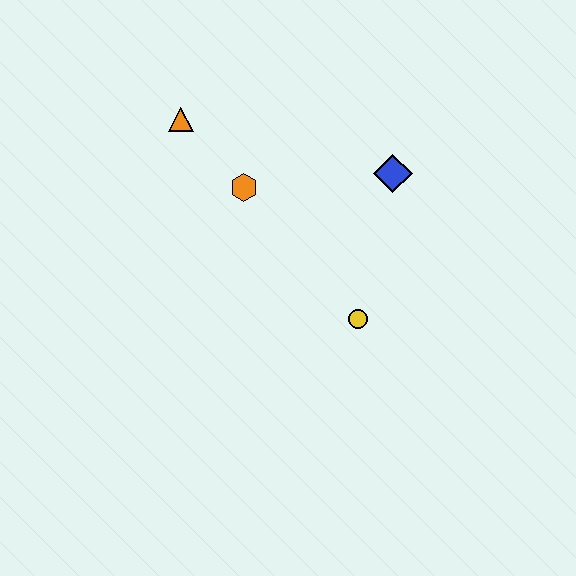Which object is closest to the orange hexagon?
The orange triangle is closest to the orange hexagon.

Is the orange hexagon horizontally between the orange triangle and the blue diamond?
Yes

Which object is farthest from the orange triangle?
The yellow circle is farthest from the orange triangle.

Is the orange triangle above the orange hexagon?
Yes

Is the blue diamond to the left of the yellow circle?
No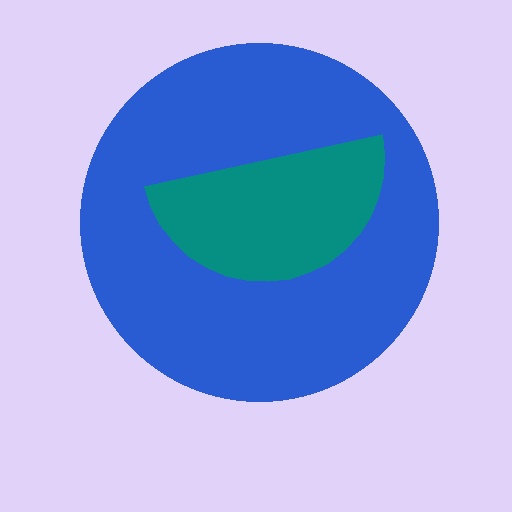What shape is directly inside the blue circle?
The teal semicircle.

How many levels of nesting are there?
2.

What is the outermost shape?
The blue circle.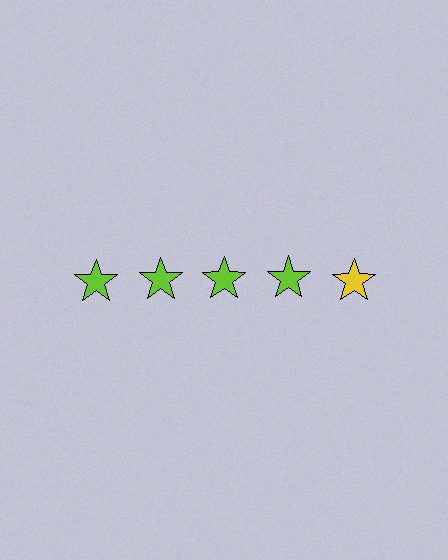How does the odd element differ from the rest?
It has a different color: yellow instead of lime.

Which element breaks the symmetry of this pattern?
The yellow star in the top row, rightmost column breaks the symmetry. All other shapes are lime stars.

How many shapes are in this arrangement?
There are 5 shapes arranged in a grid pattern.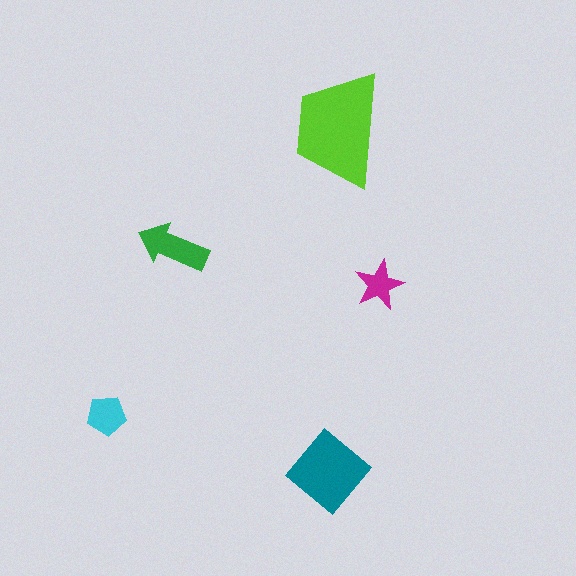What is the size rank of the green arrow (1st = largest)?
3rd.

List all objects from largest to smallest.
The lime trapezoid, the teal diamond, the green arrow, the cyan pentagon, the magenta star.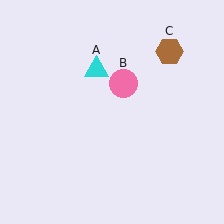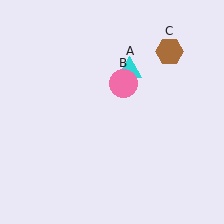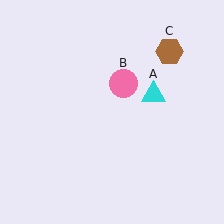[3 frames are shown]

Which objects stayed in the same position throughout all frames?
Pink circle (object B) and brown hexagon (object C) remained stationary.